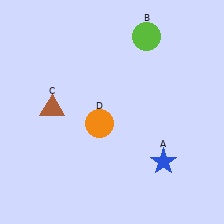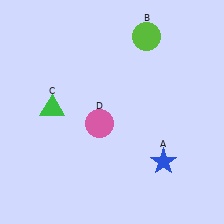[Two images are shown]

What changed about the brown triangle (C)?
In Image 1, C is brown. In Image 2, it changed to green.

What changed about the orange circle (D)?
In Image 1, D is orange. In Image 2, it changed to pink.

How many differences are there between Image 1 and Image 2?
There are 2 differences between the two images.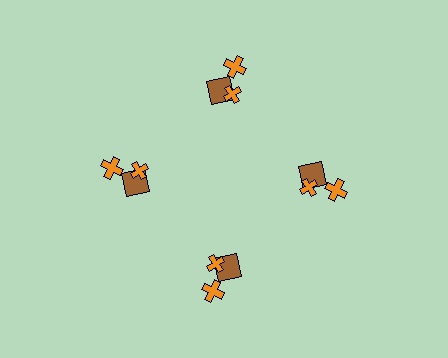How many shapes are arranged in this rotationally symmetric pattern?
There are 12 shapes, arranged in 4 groups of 3.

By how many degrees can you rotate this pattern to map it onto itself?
The pattern maps onto itself every 90 degrees of rotation.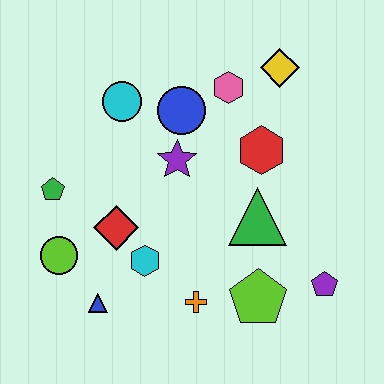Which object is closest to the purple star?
The blue circle is closest to the purple star.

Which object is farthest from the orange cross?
The yellow diamond is farthest from the orange cross.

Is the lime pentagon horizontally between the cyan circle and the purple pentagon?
Yes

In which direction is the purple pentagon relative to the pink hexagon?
The purple pentagon is below the pink hexagon.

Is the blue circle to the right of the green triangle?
No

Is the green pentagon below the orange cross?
No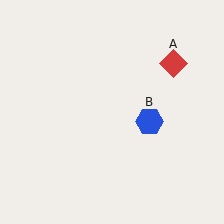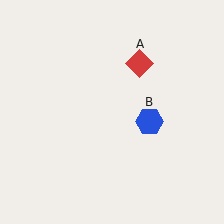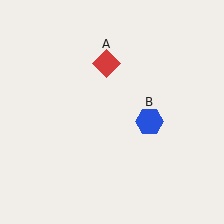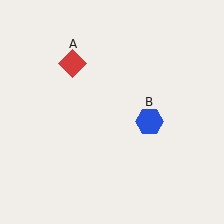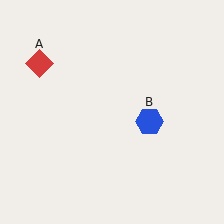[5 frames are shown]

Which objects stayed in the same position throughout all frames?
Blue hexagon (object B) remained stationary.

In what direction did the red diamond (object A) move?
The red diamond (object A) moved left.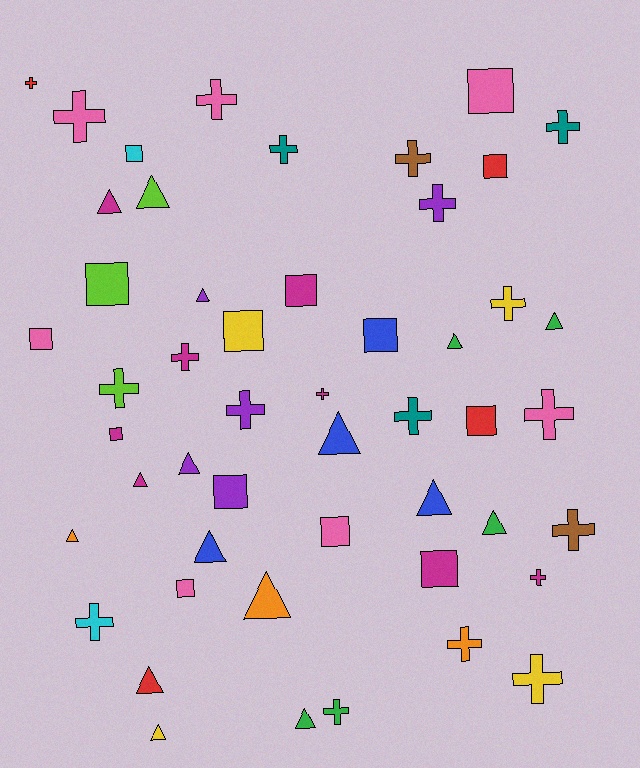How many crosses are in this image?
There are 20 crosses.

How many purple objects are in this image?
There are 5 purple objects.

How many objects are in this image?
There are 50 objects.